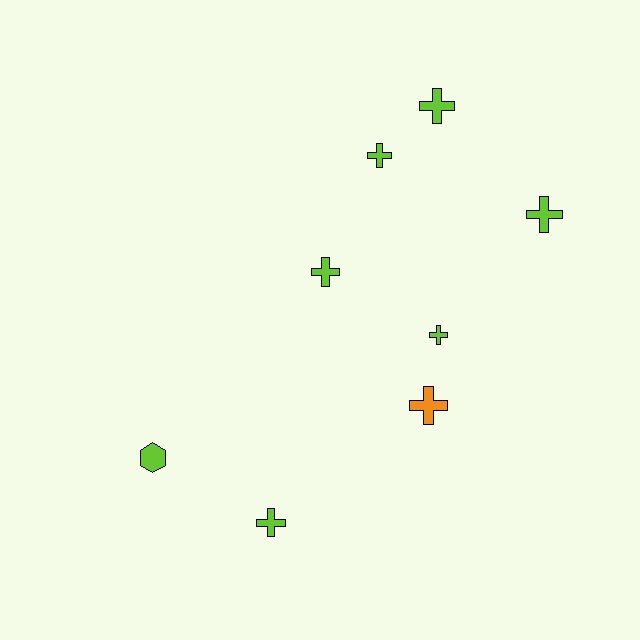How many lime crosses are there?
There are 6 lime crosses.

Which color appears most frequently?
Lime, with 7 objects.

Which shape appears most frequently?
Cross, with 7 objects.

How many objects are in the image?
There are 8 objects.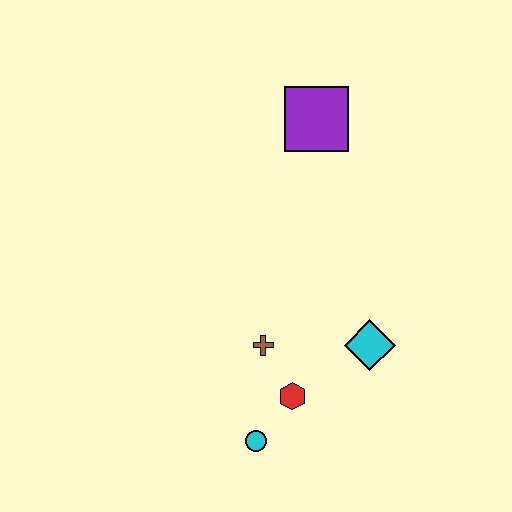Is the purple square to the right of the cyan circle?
Yes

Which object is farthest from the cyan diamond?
The purple square is farthest from the cyan diamond.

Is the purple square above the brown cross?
Yes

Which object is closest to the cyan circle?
The red hexagon is closest to the cyan circle.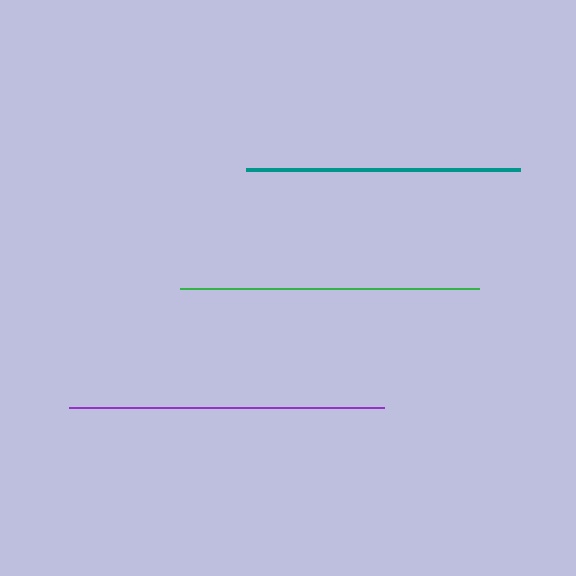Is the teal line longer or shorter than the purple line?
The purple line is longer than the teal line.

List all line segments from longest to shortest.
From longest to shortest: purple, green, teal.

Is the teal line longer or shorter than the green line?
The green line is longer than the teal line.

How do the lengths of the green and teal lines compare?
The green and teal lines are approximately the same length.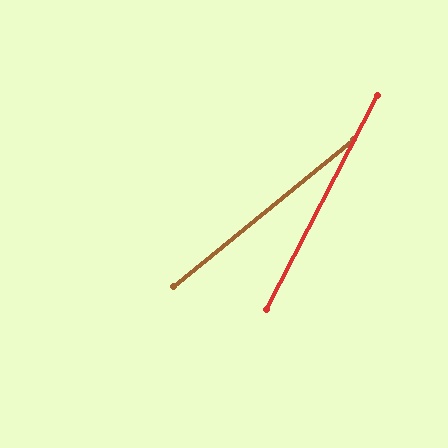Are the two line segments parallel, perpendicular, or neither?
Neither parallel nor perpendicular — they differ by about 23°.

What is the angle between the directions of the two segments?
Approximately 23 degrees.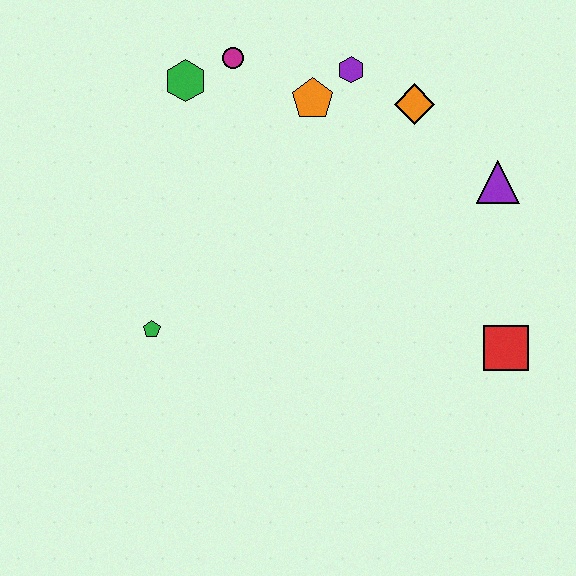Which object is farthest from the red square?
The green hexagon is farthest from the red square.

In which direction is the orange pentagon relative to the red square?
The orange pentagon is above the red square.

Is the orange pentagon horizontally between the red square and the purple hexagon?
No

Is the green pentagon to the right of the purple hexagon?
No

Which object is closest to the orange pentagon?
The purple hexagon is closest to the orange pentagon.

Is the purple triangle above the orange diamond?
No